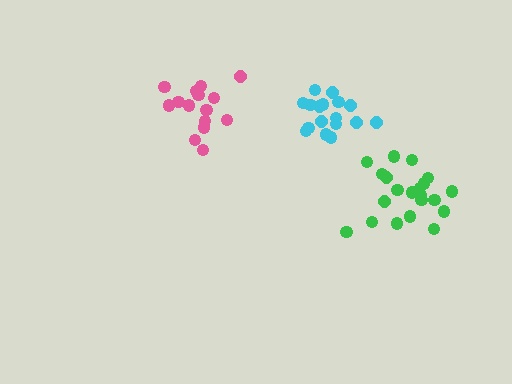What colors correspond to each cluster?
The clusters are colored: green, cyan, pink.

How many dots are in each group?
Group 1: 21 dots, Group 2: 17 dots, Group 3: 15 dots (53 total).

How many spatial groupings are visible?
There are 3 spatial groupings.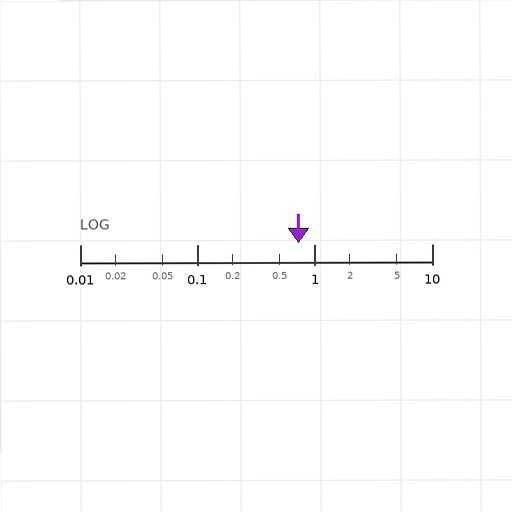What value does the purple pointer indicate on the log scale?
The pointer indicates approximately 0.73.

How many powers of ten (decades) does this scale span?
The scale spans 3 decades, from 0.01 to 10.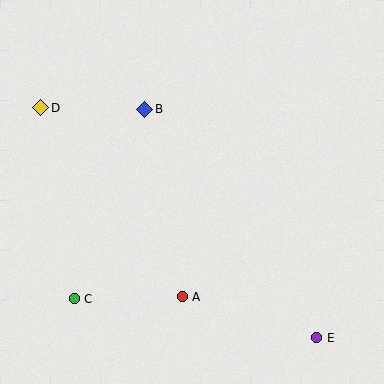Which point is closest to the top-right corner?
Point B is closest to the top-right corner.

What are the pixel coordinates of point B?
Point B is at (145, 109).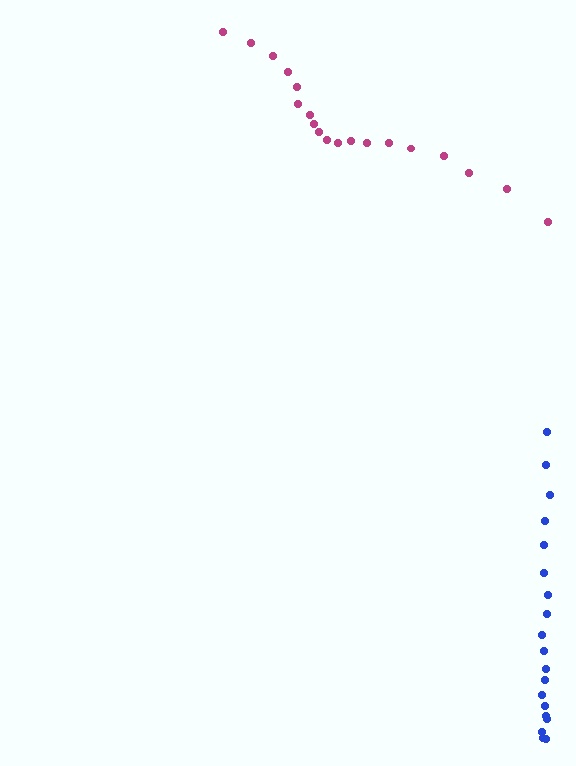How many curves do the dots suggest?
There are 2 distinct paths.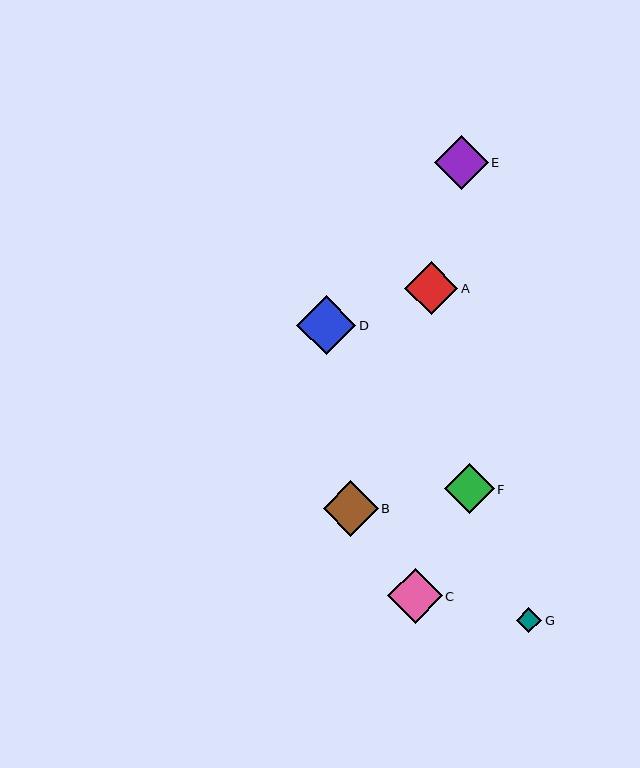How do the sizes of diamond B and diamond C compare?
Diamond B and diamond C are approximately the same size.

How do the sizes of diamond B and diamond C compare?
Diamond B and diamond C are approximately the same size.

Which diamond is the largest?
Diamond D is the largest with a size of approximately 59 pixels.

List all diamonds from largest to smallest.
From largest to smallest: D, B, C, E, A, F, G.